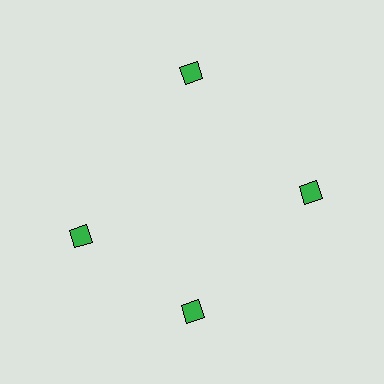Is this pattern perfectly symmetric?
No. The 4 green diamonds are arranged in a ring, but one element near the 9 o'clock position is rotated out of alignment along the ring, breaking the 4-fold rotational symmetry.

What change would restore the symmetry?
The symmetry would be restored by rotating it back into even spacing with its neighbors so that all 4 diamonds sit at equal angles and equal distance from the center.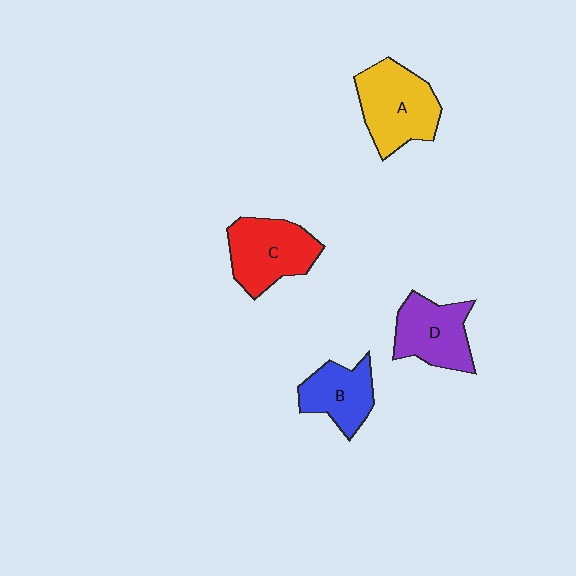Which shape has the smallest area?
Shape B (blue).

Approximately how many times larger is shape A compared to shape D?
Approximately 1.2 times.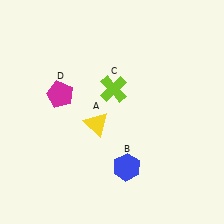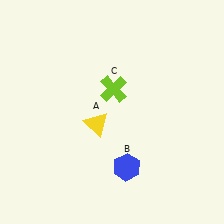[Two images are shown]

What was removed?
The magenta pentagon (D) was removed in Image 2.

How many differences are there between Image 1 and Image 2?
There is 1 difference between the two images.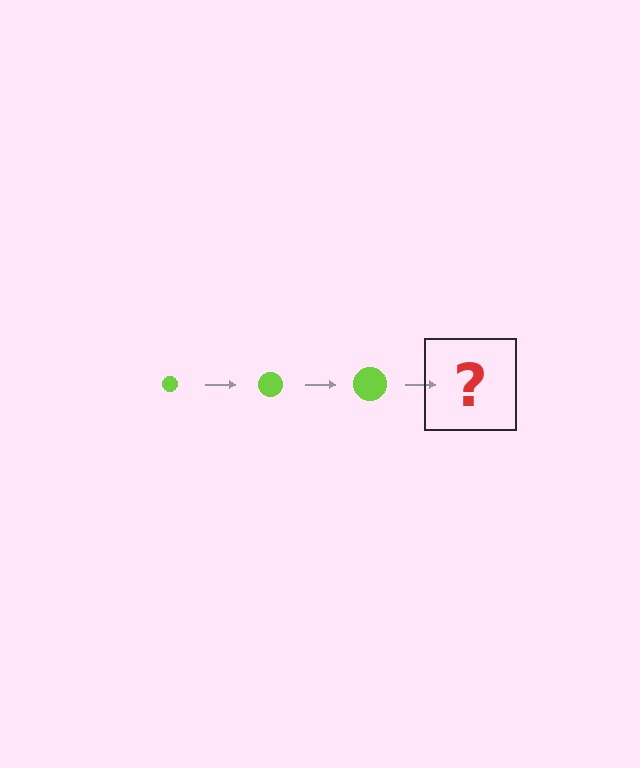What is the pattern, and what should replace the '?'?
The pattern is that the circle gets progressively larger each step. The '?' should be a lime circle, larger than the previous one.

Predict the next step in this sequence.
The next step is a lime circle, larger than the previous one.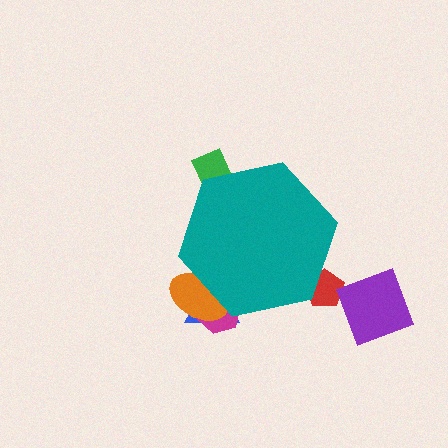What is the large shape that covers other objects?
A teal hexagon.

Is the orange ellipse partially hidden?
Yes, the orange ellipse is partially hidden behind the teal hexagon.